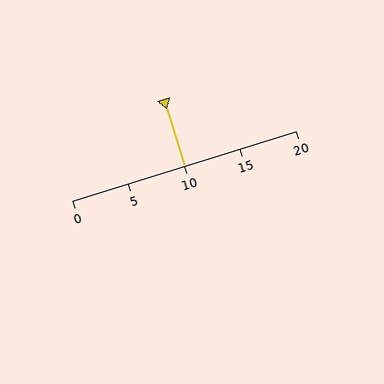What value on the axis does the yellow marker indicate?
The marker indicates approximately 10.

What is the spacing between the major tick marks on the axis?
The major ticks are spaced 5 apart.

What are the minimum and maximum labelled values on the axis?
The axis runs from 0 to 20.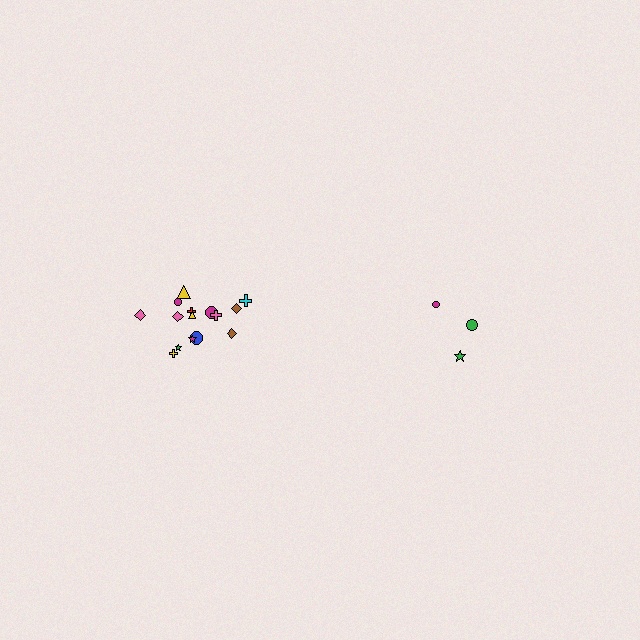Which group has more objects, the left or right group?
The left group.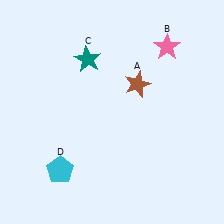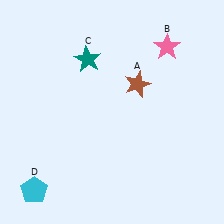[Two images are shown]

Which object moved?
The cyan pentagon (D) moved left.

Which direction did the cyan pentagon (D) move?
The cyan pentagon (D) moved left.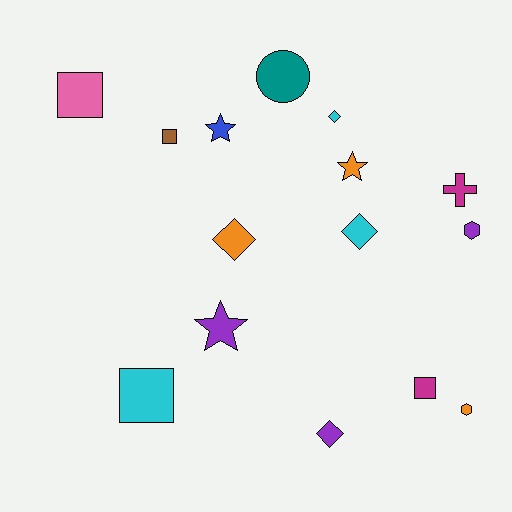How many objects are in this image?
There are 15 objects.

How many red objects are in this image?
There are no red objects.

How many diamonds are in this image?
There are 4 diamonds.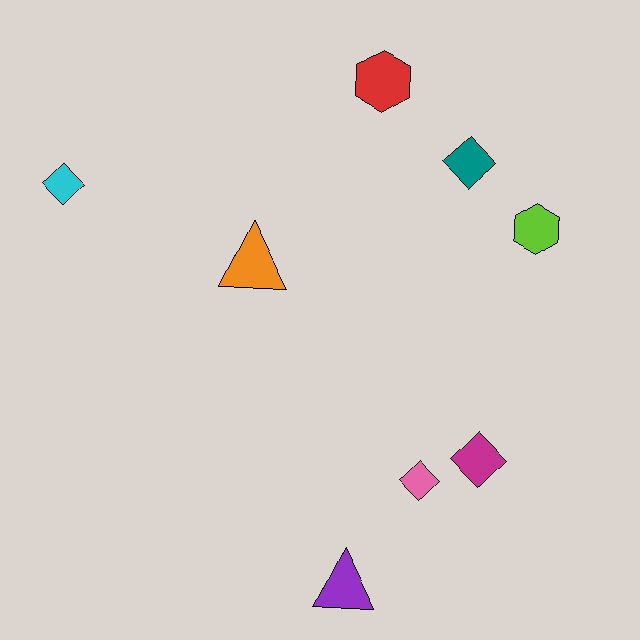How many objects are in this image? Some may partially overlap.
There are 8 objects.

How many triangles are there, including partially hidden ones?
There are 2 triangles.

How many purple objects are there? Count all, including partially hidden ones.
There is 1 purple object.